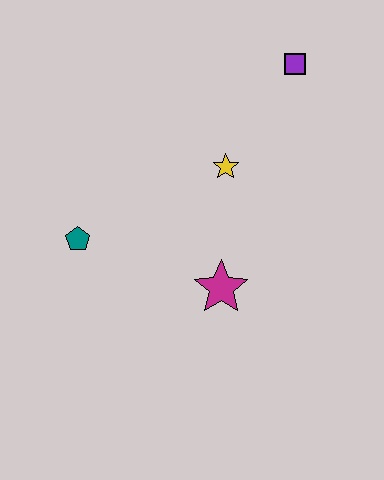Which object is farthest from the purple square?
The teal pentagon is farthest from the purple square.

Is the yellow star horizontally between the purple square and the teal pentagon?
Yes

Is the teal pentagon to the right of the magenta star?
No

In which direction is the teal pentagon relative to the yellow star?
The teal pentagon is to the left of the yellow star.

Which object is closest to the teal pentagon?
The magenta star is closest to the teal pentagon.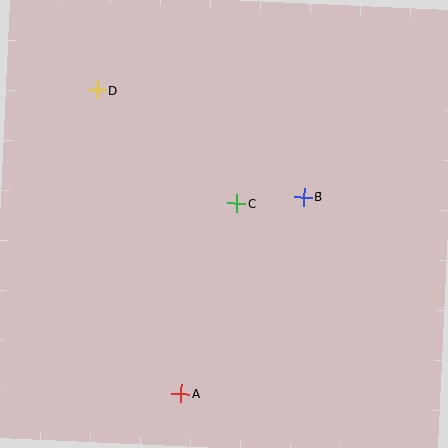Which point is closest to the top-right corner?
Point B is closest to the top-right corner.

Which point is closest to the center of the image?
Point C at (236, 203) is closest to the center.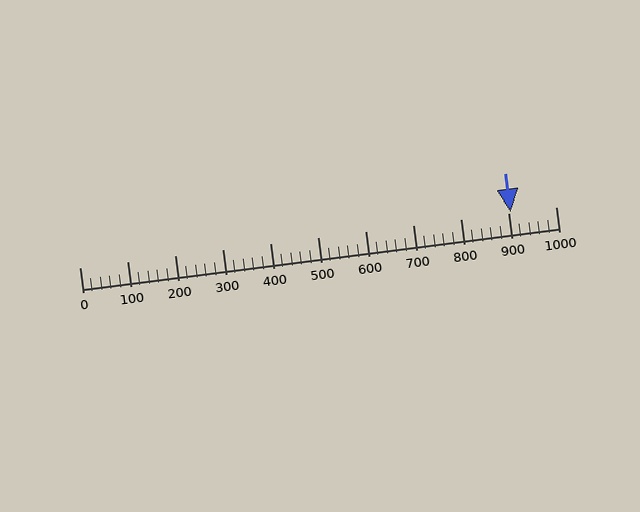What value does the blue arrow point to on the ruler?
The blue arrow points to approximately 906.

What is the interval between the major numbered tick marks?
The major tick marks are spaced 100 units apart.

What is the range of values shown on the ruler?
The ruler shows values from 0 to 1000.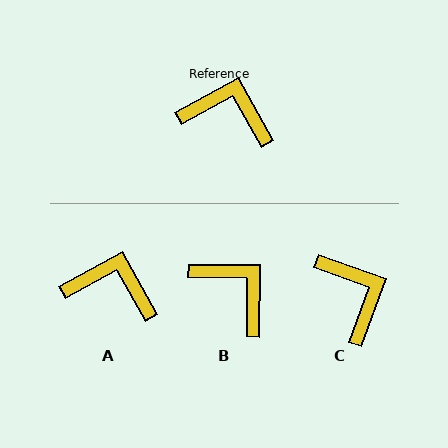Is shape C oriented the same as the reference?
No, it is off by about 49 degrees.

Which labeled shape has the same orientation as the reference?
A.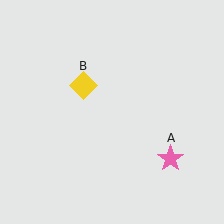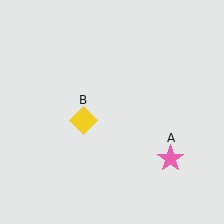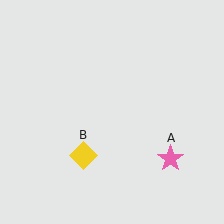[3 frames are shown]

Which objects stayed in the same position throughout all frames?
Pink star (object A) remained stationary.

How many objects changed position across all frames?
1 object changed position: yellow diamond (object B).